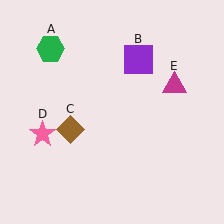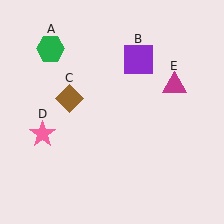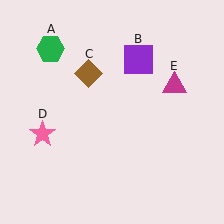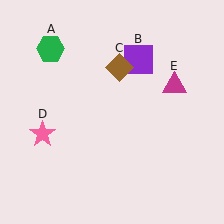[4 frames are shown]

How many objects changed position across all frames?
1 object changed position: brown diamond (object C).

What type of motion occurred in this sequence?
The brown diamond (object C) rotated clockwise around the center of the scene.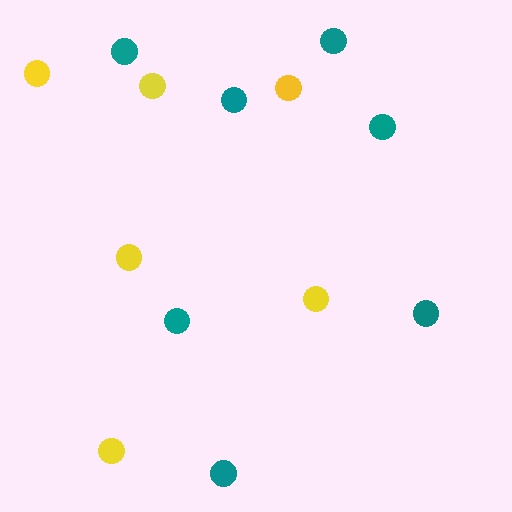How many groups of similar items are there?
There are 2 groups: one group of yellow circles (6) and one group of teal circles (7).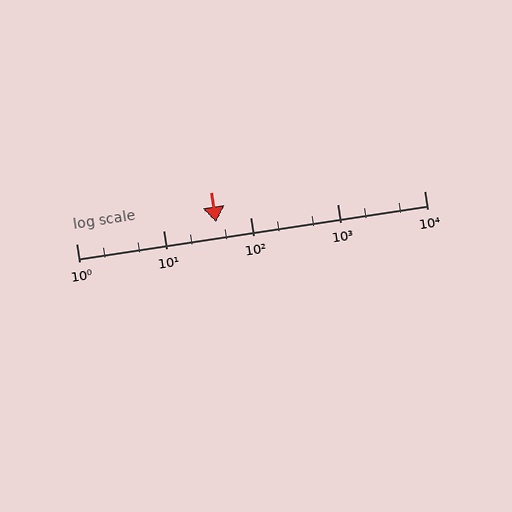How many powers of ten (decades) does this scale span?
The scale spans 4 decades, from 1 to 10000.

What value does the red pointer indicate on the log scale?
The pointer indicates approximately 41.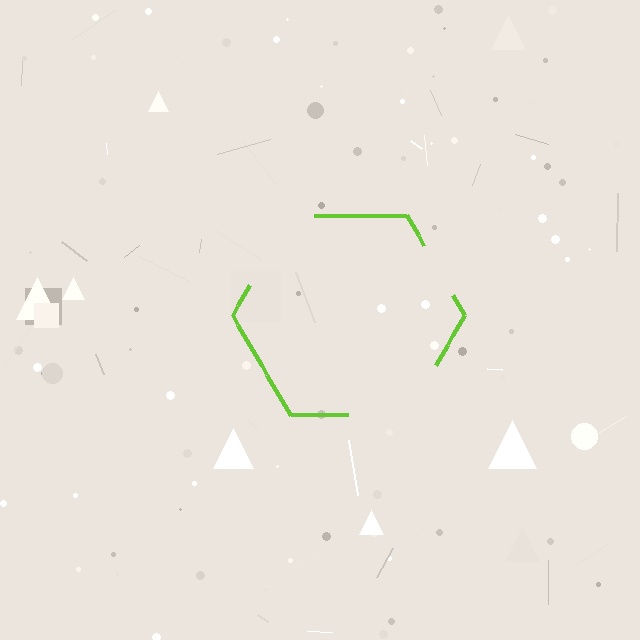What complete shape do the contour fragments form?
The contour fragments form a hexagon.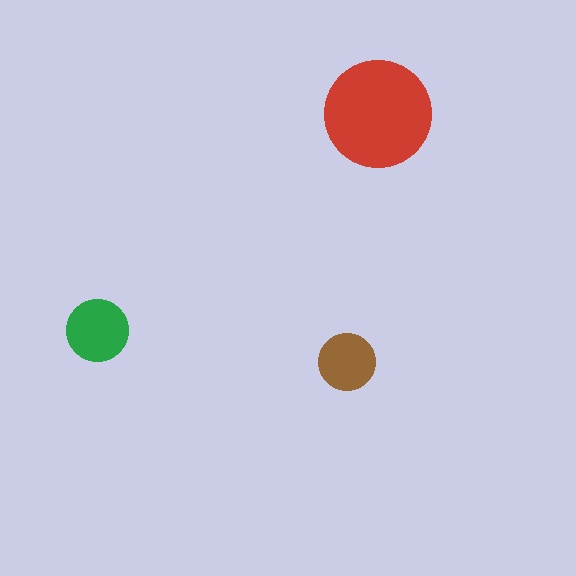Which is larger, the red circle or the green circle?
The red one.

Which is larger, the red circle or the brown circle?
The red one.